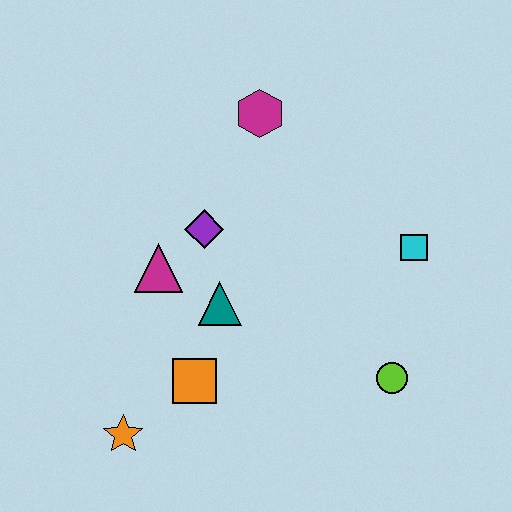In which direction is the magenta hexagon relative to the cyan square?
The magenta hexagon is to the left of the cyan square.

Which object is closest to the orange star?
The orange square is closest to the orange star.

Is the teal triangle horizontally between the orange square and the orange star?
No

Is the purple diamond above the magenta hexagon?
No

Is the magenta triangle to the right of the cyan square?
No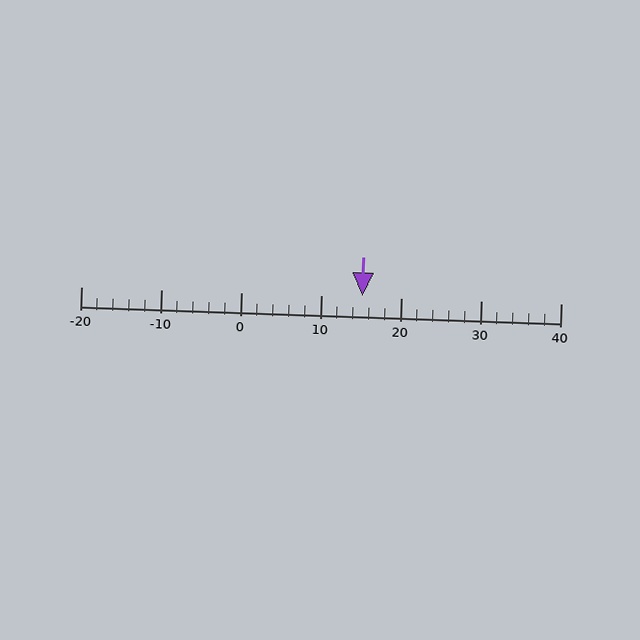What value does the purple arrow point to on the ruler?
The purple arrow points to approximately 15.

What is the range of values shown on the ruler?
The ruler shows values from -20 to 40.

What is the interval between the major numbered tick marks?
The major tick marks are spaced 10 units apart.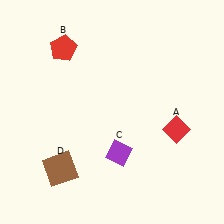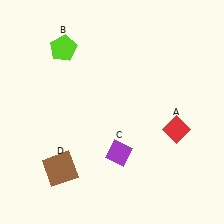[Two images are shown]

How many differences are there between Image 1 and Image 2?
There is 1 difference between the two images.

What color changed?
The pentagon (B) changed from red in Image 1 to lime in Image 2.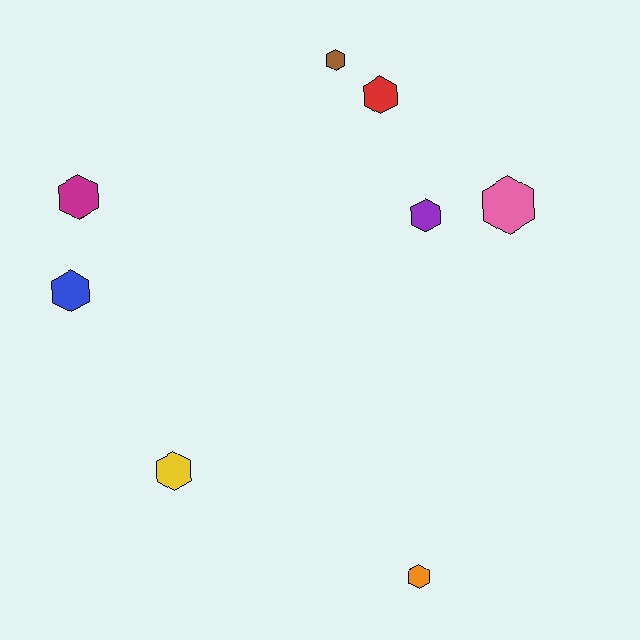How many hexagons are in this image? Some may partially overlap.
There are 8 hexagons.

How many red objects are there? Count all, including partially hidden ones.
There is 1 red object.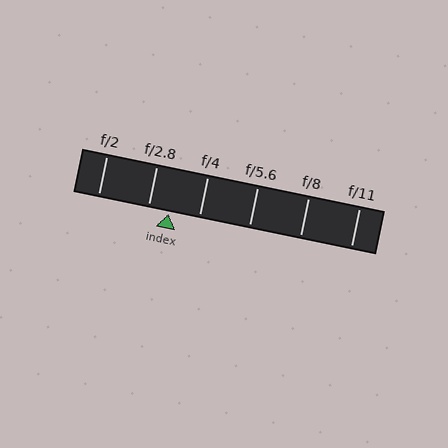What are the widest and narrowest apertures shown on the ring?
The widest aperture shown is f/2 and the narrowest is f/11.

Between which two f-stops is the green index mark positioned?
The index mark is between f/2.8 and f/4.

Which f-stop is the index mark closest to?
The index mark is closest to f/2.8.